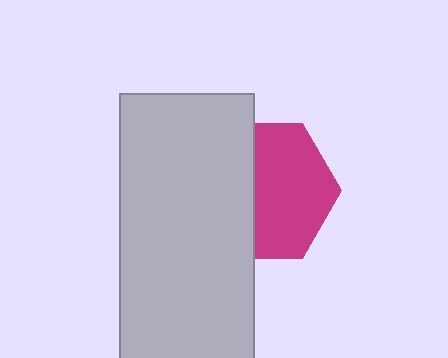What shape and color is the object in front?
The object in front is a light gray rectangle.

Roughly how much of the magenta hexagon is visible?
About half of it is visible (roughly 57%).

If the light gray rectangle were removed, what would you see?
You would see the complete magenta hexagon.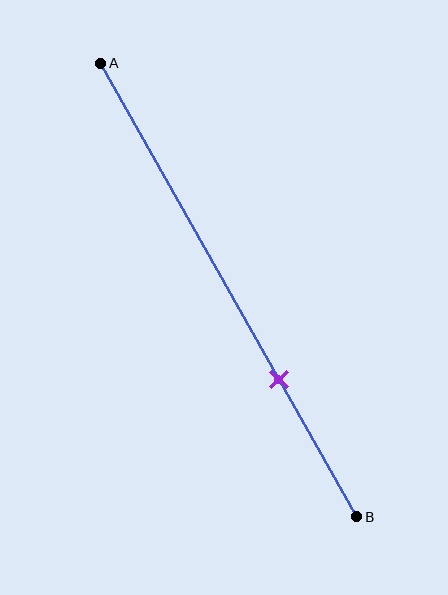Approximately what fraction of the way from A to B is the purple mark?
The purple mark is approximately 70% of the way from A to B.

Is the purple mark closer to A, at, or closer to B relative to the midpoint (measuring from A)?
The purple mark is closer to point B than the midpoint of segment AB.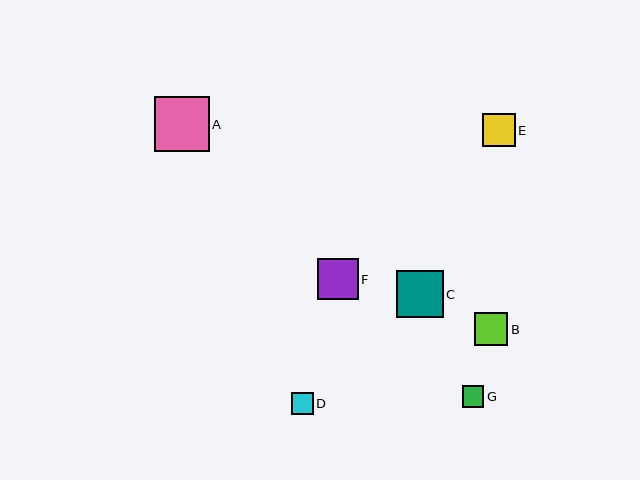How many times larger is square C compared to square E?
Square C is approximately 1.4 times the size of square E.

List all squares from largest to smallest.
From largest to smallest: A, C, F, B, E, D, G.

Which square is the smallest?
Square G is the smallest with a size of approximately 22 pixels.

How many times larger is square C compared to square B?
Square C is approximately 1.4 times the size of square B.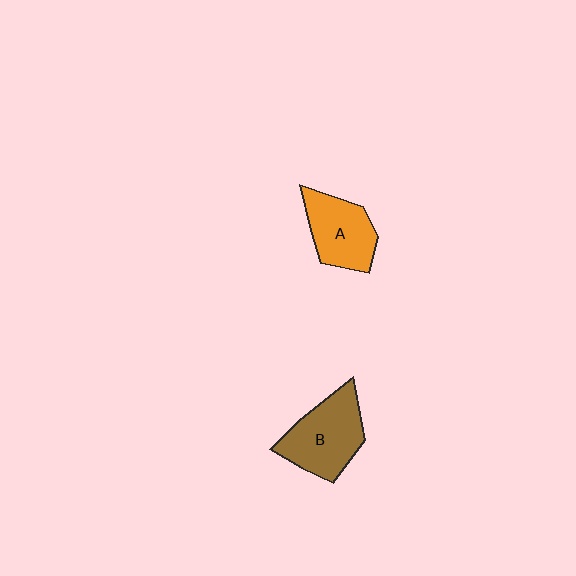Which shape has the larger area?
Shape B (brown).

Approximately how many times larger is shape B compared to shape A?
Approximately 1.2 times.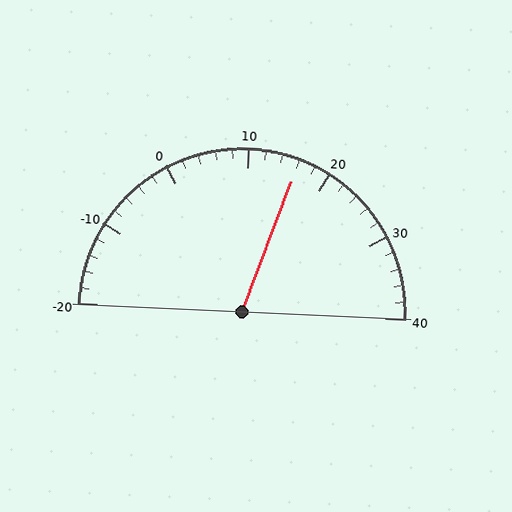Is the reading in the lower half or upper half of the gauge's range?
The reading is in the upper half of the range (-20 to 40).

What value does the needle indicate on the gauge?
The needle indicates approximately 16.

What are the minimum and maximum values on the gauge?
The gauge ranges from -20 to 40.